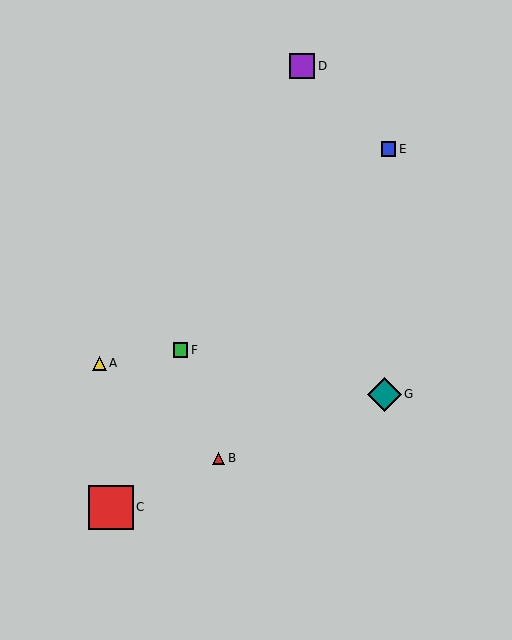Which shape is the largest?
The red square (labeled C) is the largest.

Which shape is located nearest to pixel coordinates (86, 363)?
The yellow triangle (labeled A) at (100, 363) is nearest to that location.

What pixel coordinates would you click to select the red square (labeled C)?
Click at (111, 507) to select the red square C.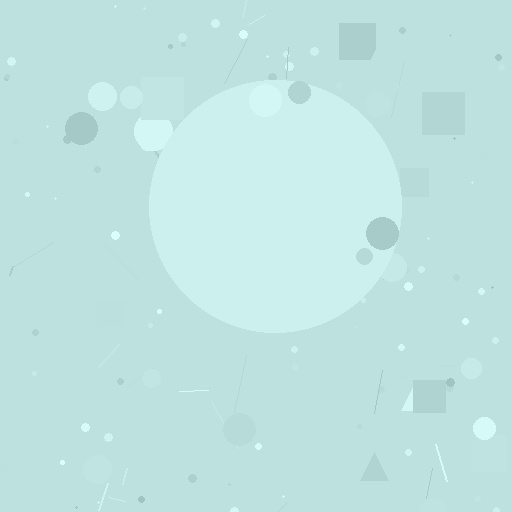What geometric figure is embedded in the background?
A circle is embedded in the background.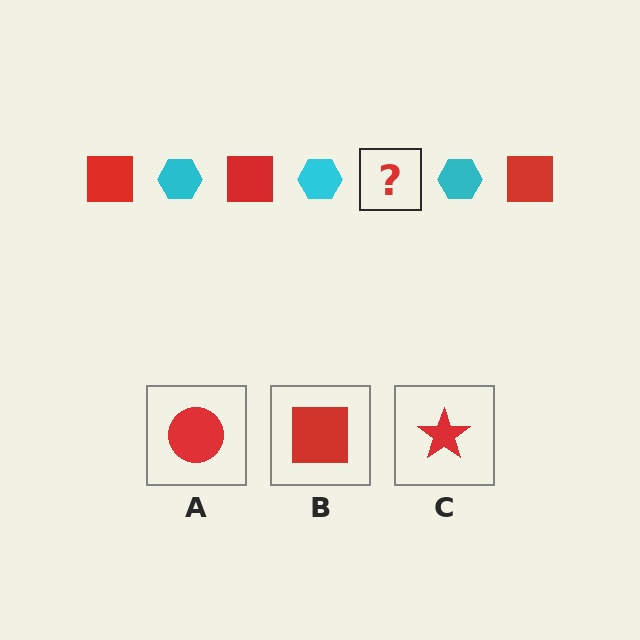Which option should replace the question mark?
Option B.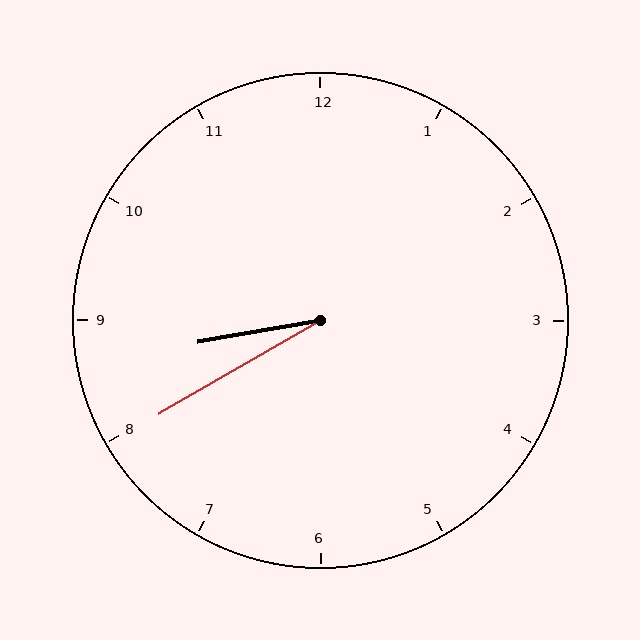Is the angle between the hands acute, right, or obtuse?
It is acute.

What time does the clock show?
8:40.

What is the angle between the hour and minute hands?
Approximately 20 degrees.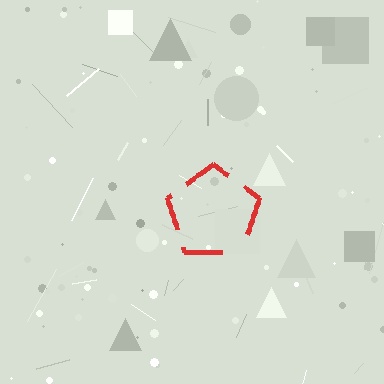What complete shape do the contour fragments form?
The contour fragments form a pentagon.